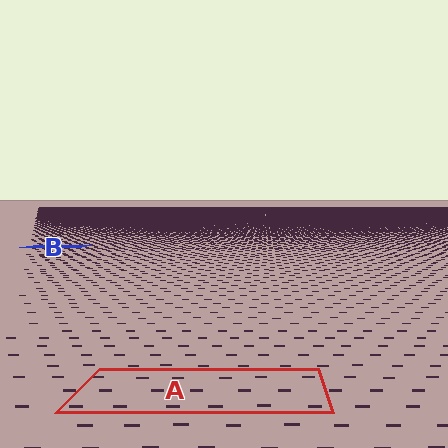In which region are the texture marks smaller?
The texture marks are smaller in region B, because it is farther away.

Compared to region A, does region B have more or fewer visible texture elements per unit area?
Region B has more texture elements per unit area — they are packed more densely because it is farther away.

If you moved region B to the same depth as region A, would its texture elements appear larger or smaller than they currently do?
They would appear larger. At a closer depth, the same texture elements are projected at a bigger on-screen size.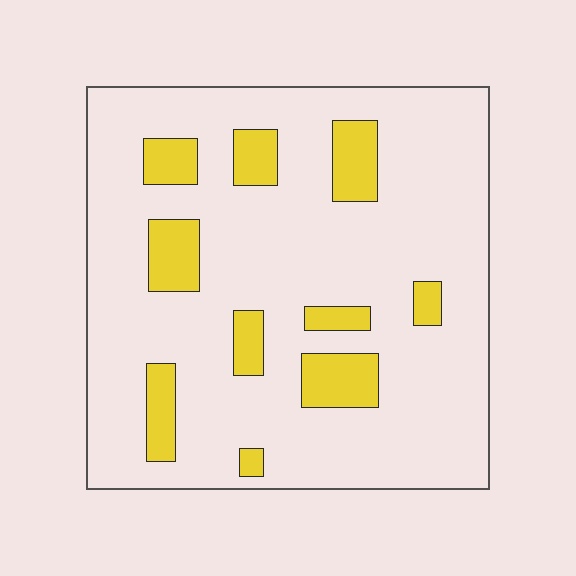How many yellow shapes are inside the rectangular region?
10.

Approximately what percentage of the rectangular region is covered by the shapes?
Approximately 15%.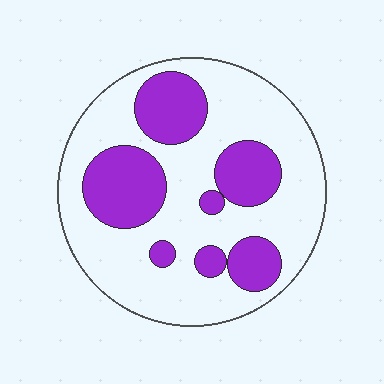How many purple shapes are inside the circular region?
7.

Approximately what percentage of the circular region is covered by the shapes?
Approximately 30%.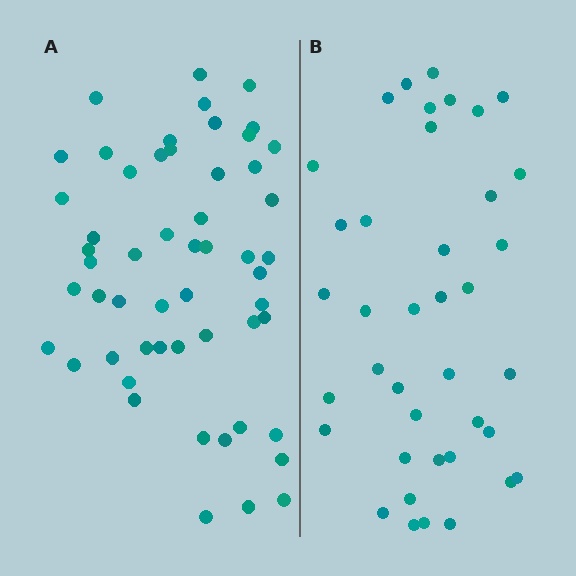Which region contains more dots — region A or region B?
Region A (the left region) has more dots.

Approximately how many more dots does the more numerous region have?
Region A has approximately 15 more dots than region B.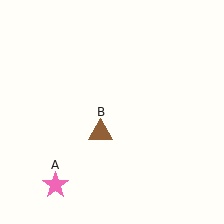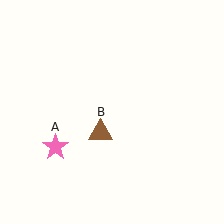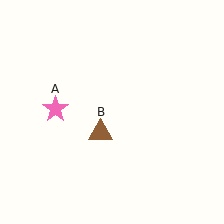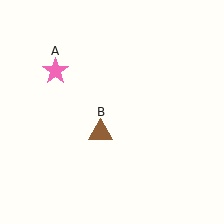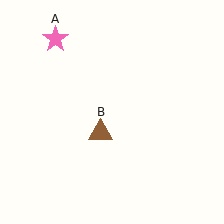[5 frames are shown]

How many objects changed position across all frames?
1 object changed position: pink star (object A).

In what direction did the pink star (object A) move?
The pink star (object A) moved up.